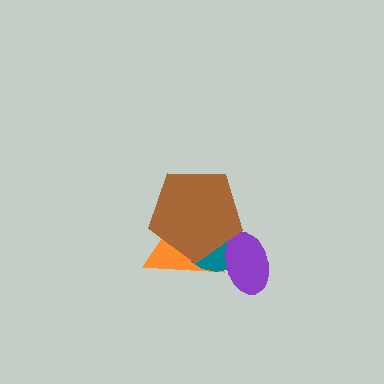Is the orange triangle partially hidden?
Yes, it is partially covered by another shape.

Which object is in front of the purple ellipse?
The brown pentagon is in front of the purple ellipse.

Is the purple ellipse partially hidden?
Yes, it is partially covered by another shape.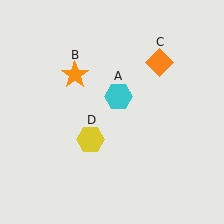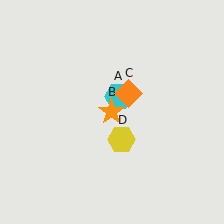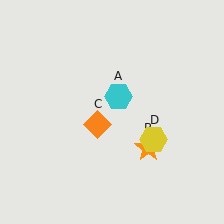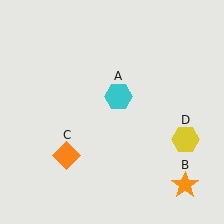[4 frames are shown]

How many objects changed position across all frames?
3 objects changed position: orange star (object B), orange diamond (object C), yellow hexagon (object D).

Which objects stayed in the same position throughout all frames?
Cyan hexagon (object A) remained stationary.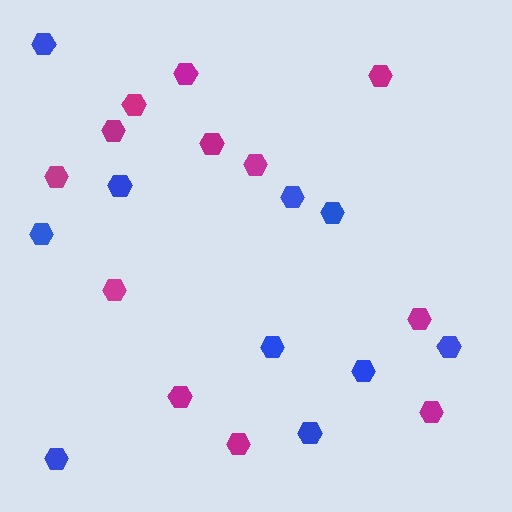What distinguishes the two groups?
There are 2 groups: one group of magenta hexagons (12) and one group of blue hexagons (10).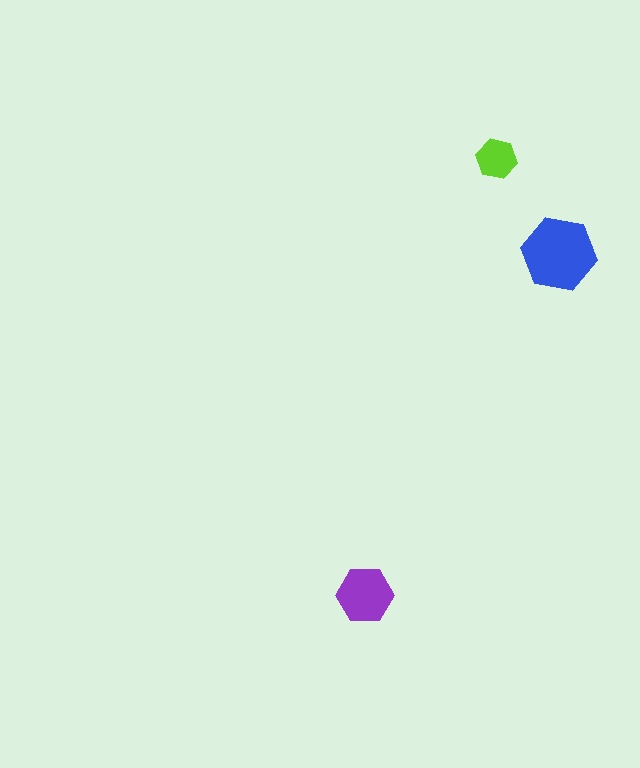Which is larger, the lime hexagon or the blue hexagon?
The blue one.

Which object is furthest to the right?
The blue hexagon is rightmost.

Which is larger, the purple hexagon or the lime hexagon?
The purple one.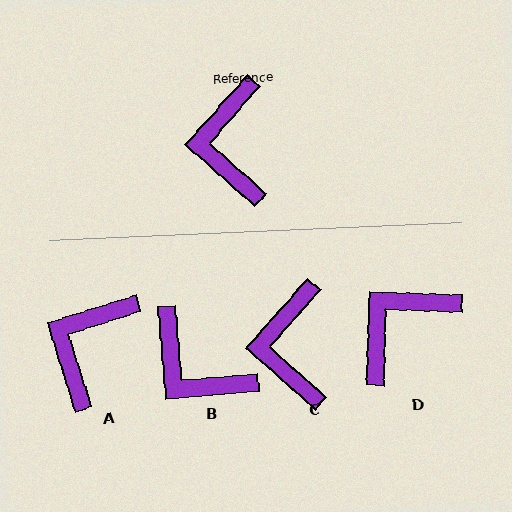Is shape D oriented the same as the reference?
No, it is off by about 50 degrees.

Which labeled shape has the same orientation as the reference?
C.